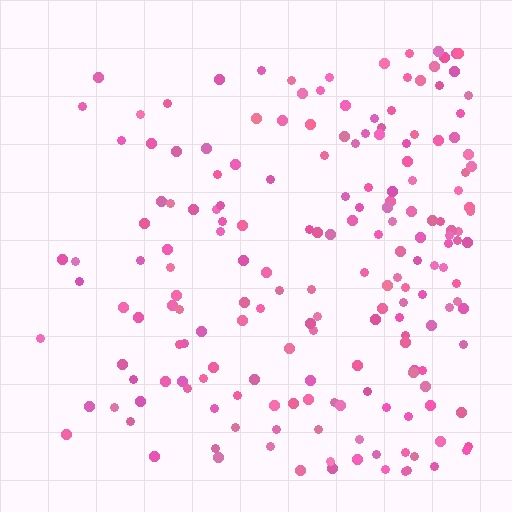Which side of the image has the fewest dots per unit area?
The left.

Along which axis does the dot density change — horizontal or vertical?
Horizontal.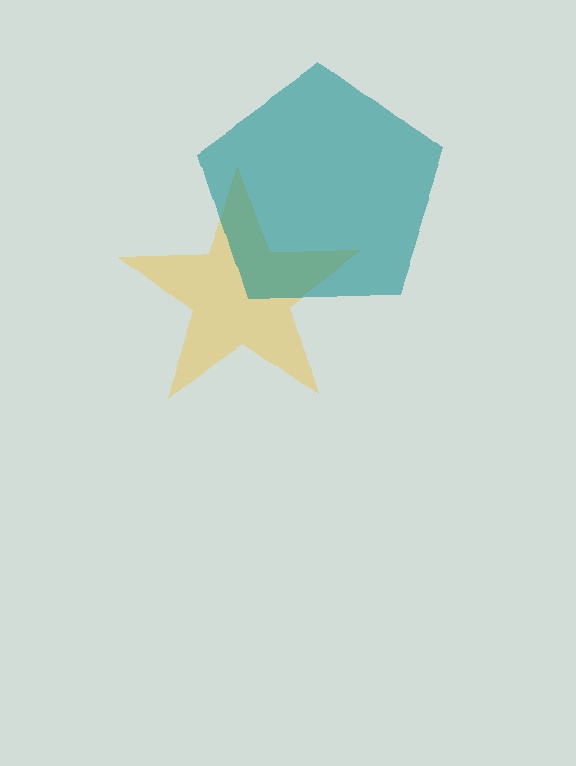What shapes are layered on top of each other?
The layered shapes are: a yellow star, a teal pentagon.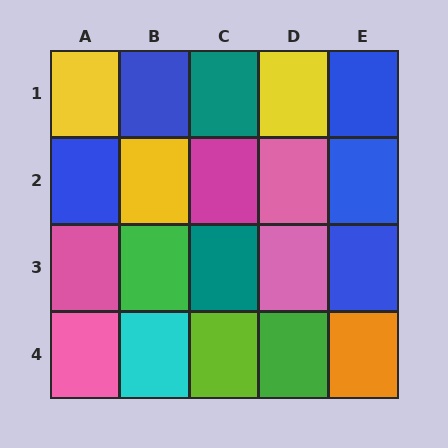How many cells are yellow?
3 cells are yellow.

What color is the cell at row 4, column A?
Pink.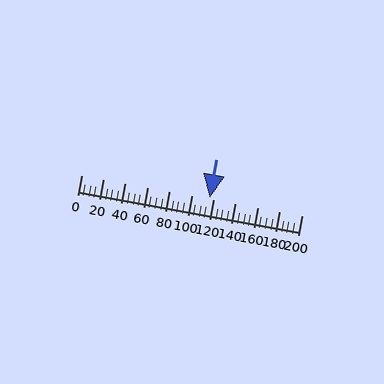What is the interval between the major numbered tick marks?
The major tick marks are spaced 20 units apart.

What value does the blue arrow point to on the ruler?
The blue arrow points to approximately 117.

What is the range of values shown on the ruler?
The ruler shows values from 0 to 200.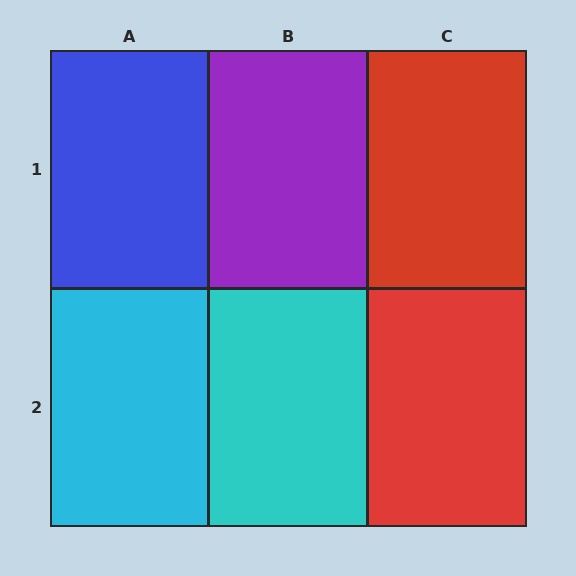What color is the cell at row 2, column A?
Cyan.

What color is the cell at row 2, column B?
Cyan.